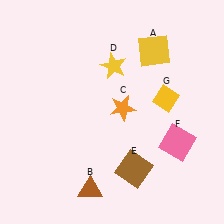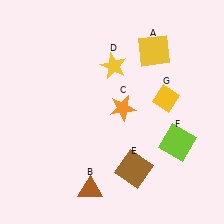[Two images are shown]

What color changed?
The square (F) changed from pink in Image 1 to lime in Image 2.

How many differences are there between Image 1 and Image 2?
There is 1 difference between the two images.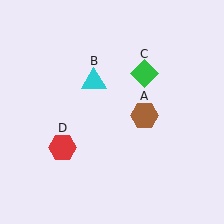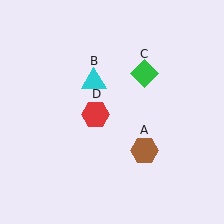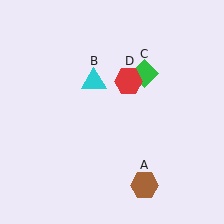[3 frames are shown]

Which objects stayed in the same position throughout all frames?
Cyan triangle (object B) and green diamond (object C) remained stationary.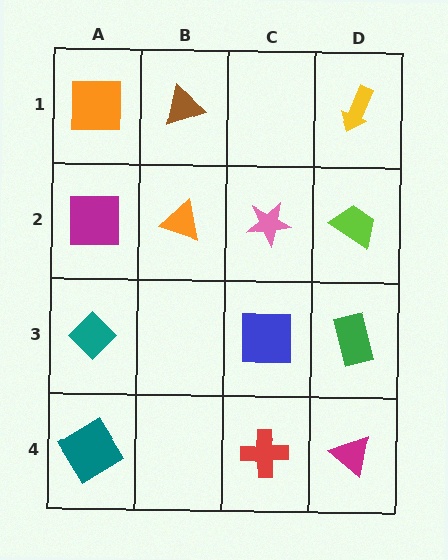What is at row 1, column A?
An orange square.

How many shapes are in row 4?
3 shapes.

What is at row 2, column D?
A lime trapezoid.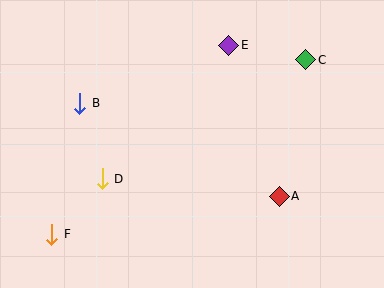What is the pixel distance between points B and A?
The distance between B and A is 220 pixels.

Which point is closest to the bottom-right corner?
Point A is closest to the bottom-right corner.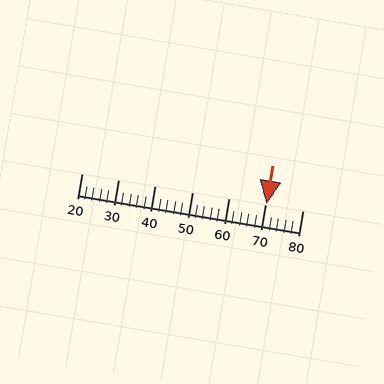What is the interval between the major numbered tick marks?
The major tick marks are spaced 10 units apart.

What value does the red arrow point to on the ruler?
The red arrow points to approximately 70.